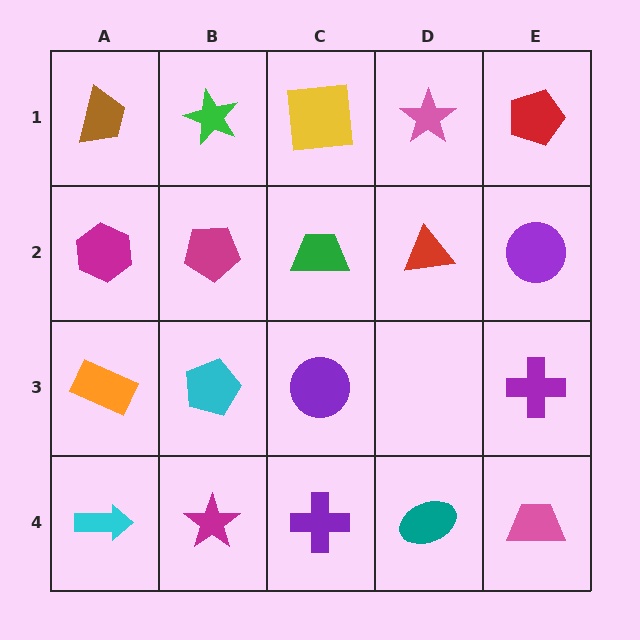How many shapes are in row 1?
5 shapes.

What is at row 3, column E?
A purple cross.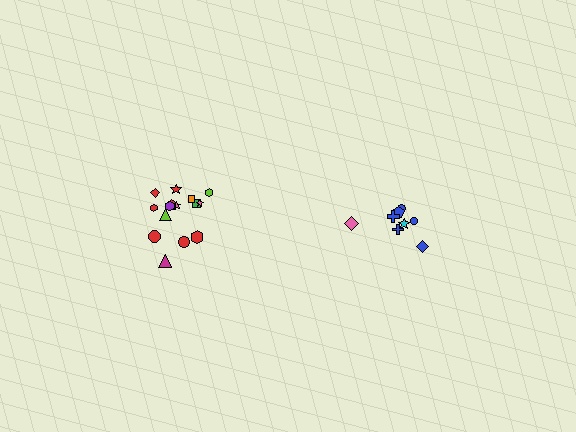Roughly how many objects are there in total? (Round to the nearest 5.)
Roughly 25 objects in total.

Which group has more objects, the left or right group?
The left group.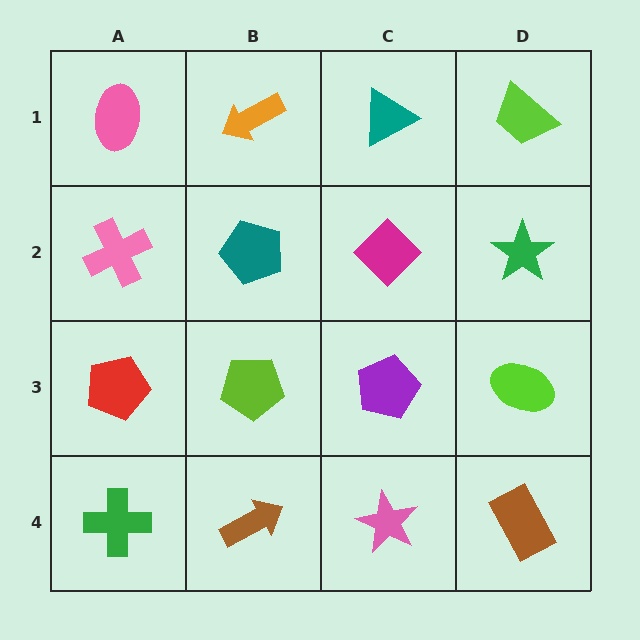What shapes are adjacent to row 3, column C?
A magenta diamond (row 2, column C), a pink star (row 4, column C), a lime pentagon (row 3, column B), a lime ellipse (row 3, column D).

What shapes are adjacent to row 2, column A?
A pink ellipse (row 1, column A), a red pentagon (row 3, column A), a teal pentagon (row 2, column B).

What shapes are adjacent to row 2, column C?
A teal triangle (row 1, column C), a purple pentagon (row 3, column C), a teal pentagon (row 2, column B), a green star (row 2, column D).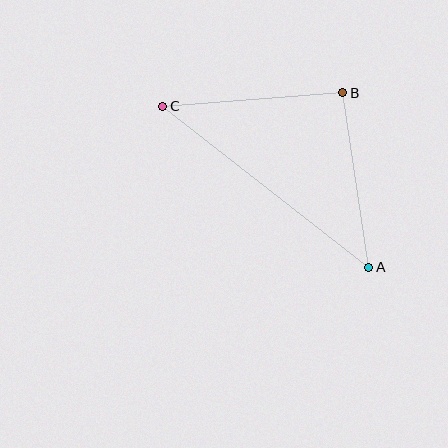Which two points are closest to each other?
Points A and B are closest to each other.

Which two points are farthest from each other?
Points A and C are farthest from each other.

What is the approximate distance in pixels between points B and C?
The distance between B and C is approximately 181 pixels.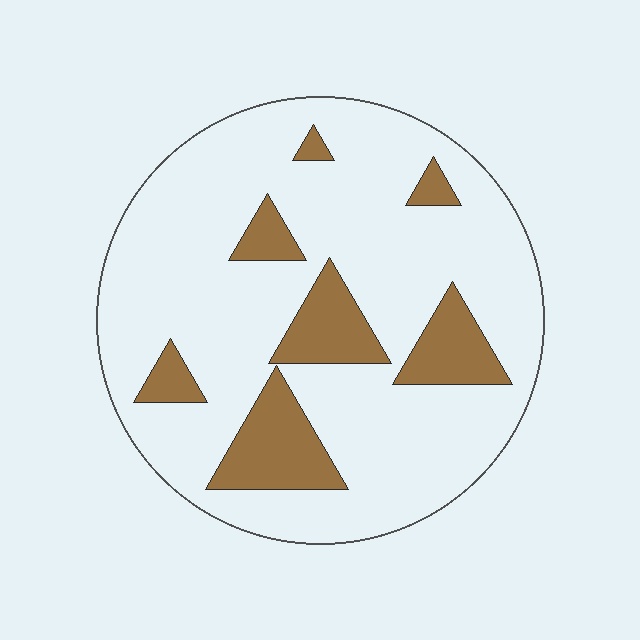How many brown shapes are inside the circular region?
7.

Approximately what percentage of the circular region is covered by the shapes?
Approximately 20%.